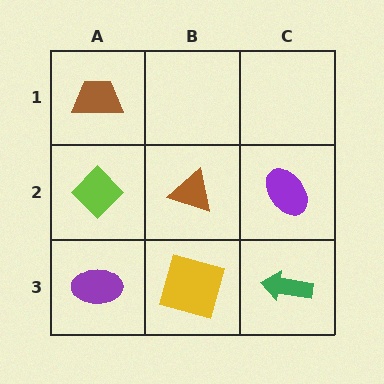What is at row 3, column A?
A purple ellipse.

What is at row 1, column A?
A brown trapezoid.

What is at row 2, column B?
A brown triangle.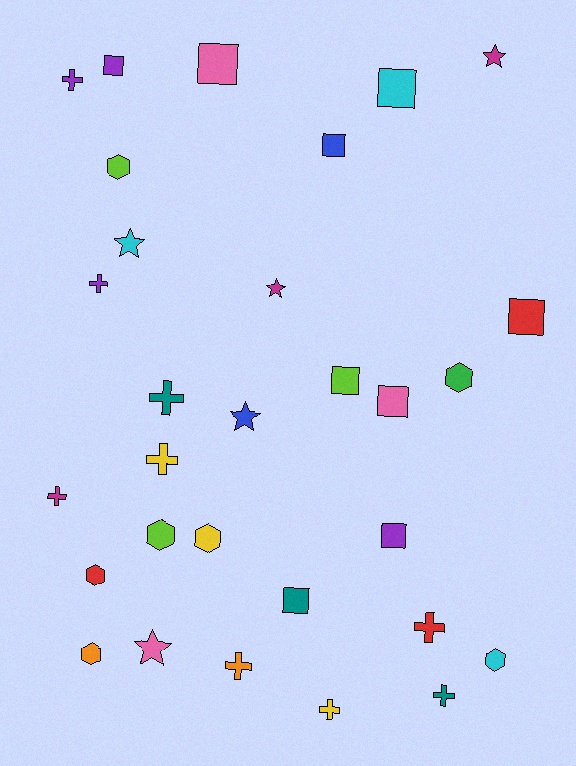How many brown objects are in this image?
There are no brown objects.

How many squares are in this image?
There are 9 squares.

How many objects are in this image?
There are 30 objects.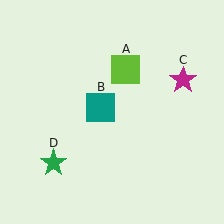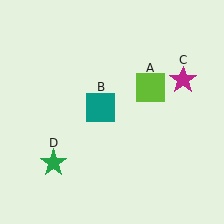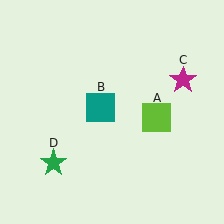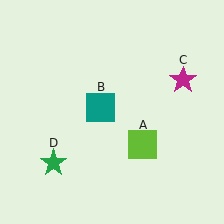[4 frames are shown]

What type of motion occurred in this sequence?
The lime square (object A) rotated clockwise around the center of the scene.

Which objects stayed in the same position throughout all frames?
Teal square (object B) and magenta star (object C) and green star (object D) remained stationary.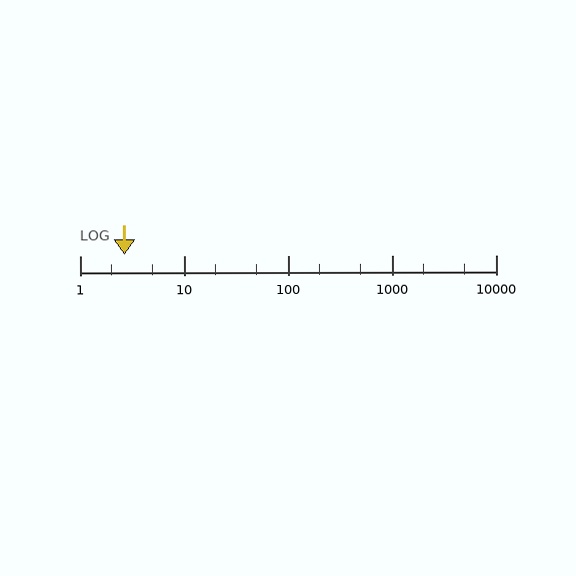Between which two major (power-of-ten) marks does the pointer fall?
The pointer is between 1 and 10.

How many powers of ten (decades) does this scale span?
The scale spans 4 decades, from 1 to 10000.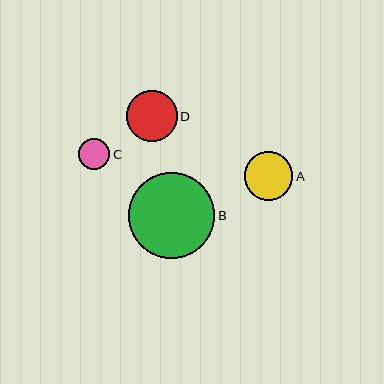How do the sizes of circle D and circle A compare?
Circle D and circle A are approximately the same size.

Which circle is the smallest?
Circle C is the smallest with a size of approximately 31 pixels.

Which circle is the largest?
Circle B is the largest with a size of approximately 87 pixels.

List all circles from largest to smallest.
From largest to smallest: B, D, A, C.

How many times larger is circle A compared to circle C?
Circle A is approximately 1.6 times the size of circle C.